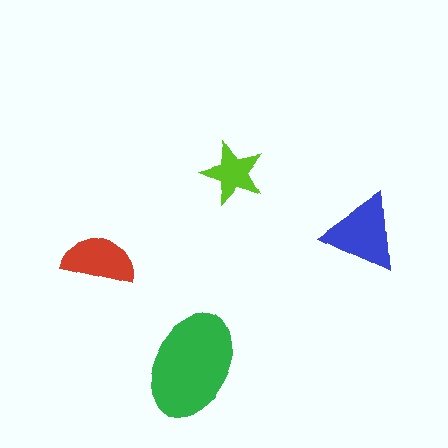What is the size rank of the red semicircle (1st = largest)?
3rd.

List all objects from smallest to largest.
The lime star, the red semicircle, the blue triangle, the green ellipse.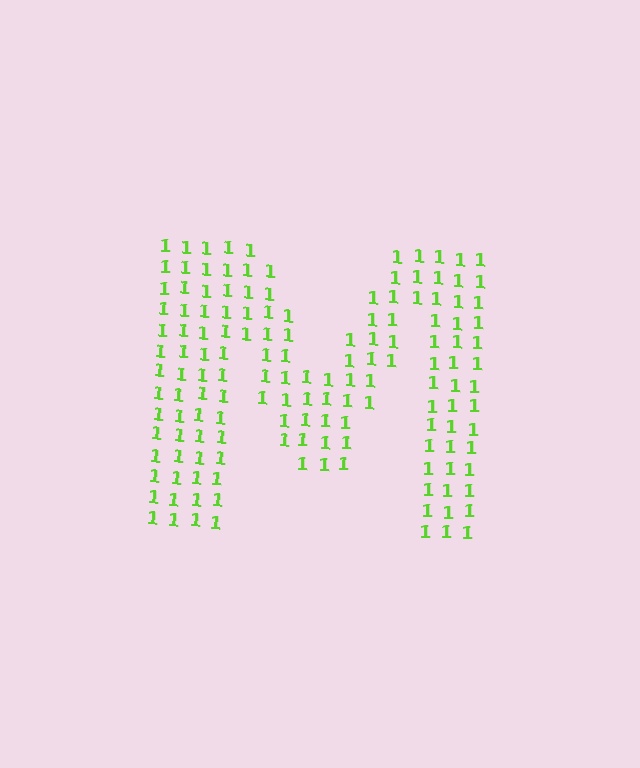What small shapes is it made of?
It is made of small digit 1's.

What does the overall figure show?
The overall figure shows the letter M.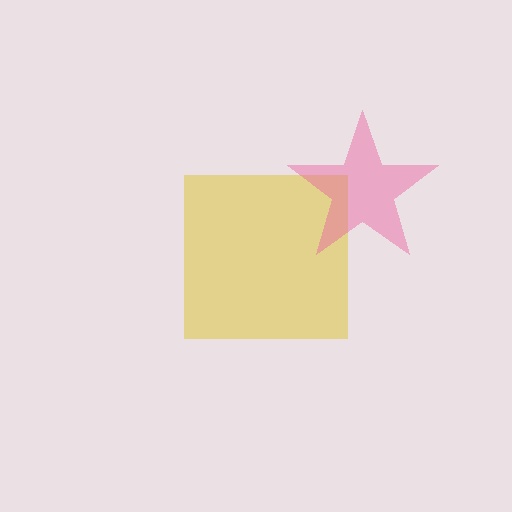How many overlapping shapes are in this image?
There are 2 overlapping shapes in the image.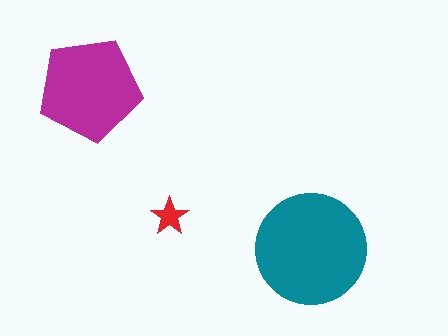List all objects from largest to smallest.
The teal circle, the magenta pentagon, the red star.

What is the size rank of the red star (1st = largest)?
3rd.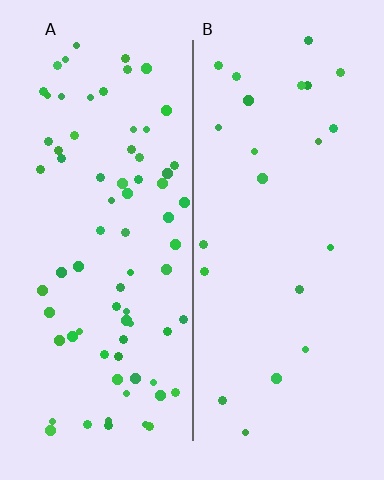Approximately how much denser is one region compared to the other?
Approximately 3.3× — region A over region B.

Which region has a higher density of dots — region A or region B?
A (the left).